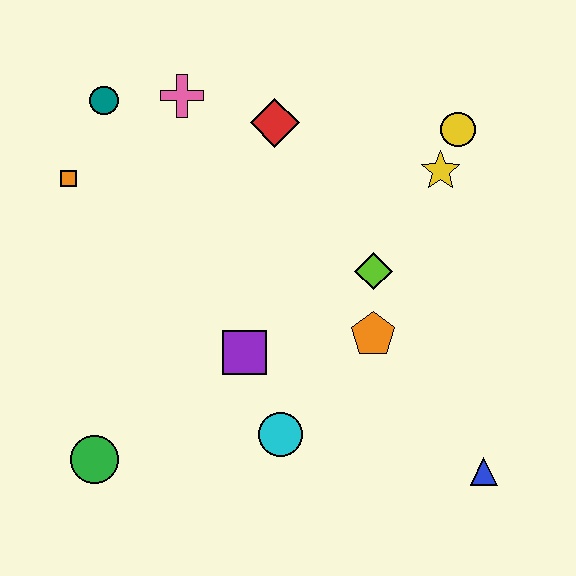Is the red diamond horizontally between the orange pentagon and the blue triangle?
No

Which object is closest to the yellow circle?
The yellow star is closest to the yellow circle.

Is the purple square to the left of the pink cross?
No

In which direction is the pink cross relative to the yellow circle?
The pink cross is to the left of the yellow circle.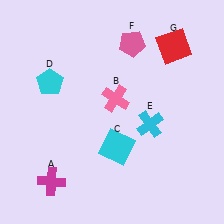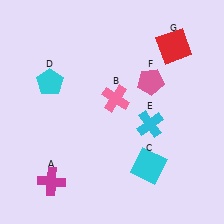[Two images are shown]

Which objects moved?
The objects that moved are: the cyan square (C), the pink pentagon (F).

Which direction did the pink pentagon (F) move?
The pink pentagon (F) moved down.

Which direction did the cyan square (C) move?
The cyan square (C) moved right.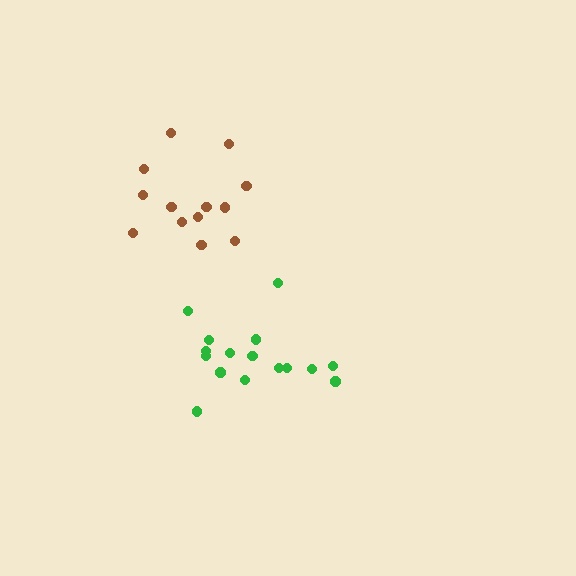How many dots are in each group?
Group 1: 16 dots, Group 2: 13 dots (29 total).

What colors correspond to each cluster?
The clusters are colored: green, brown.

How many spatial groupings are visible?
There are 2 spatial groupings.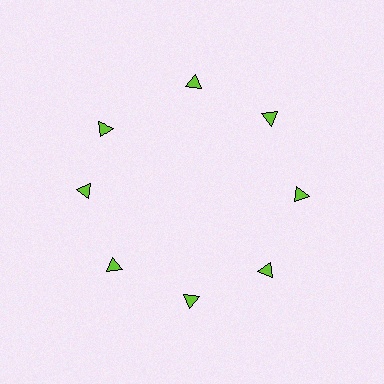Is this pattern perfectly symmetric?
No. The 8 lime triangles are arranged in a ring, but one element near the 10 o'clock position is rotated out of alignment along the ring, breaking the 8-fold rotational symmetry.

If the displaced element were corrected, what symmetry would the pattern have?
It would have 8-fold rotational symmetry — the pattern would map onto itself every 45 degrees.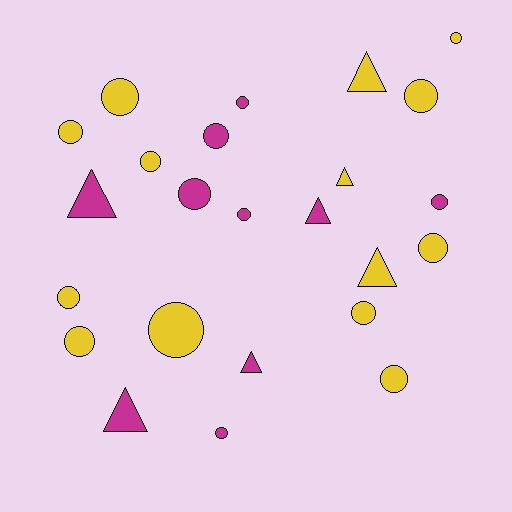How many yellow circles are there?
There are 11 yellow circles.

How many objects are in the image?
There are 24 objects.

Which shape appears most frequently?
Circle, with 17 objects.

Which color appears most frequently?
Yellow, with 14 objects.